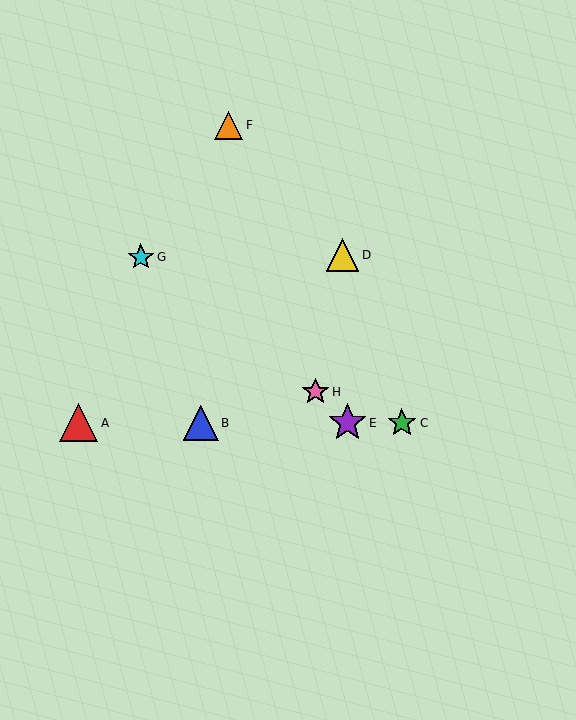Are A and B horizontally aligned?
Yes, both are at y≈423.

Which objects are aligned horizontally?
Objects A, B, C, E are aligned horizontally.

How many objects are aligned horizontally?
4 objects (A, B, C, E) are aligned horizontally.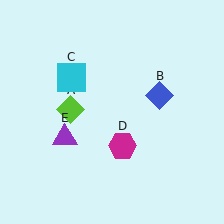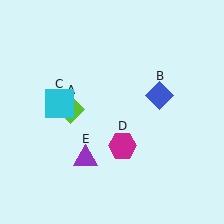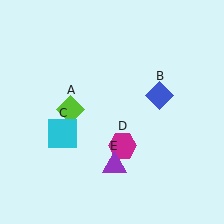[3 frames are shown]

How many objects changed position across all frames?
2 objects changed position: cyan square (object C), purple triangle (object E).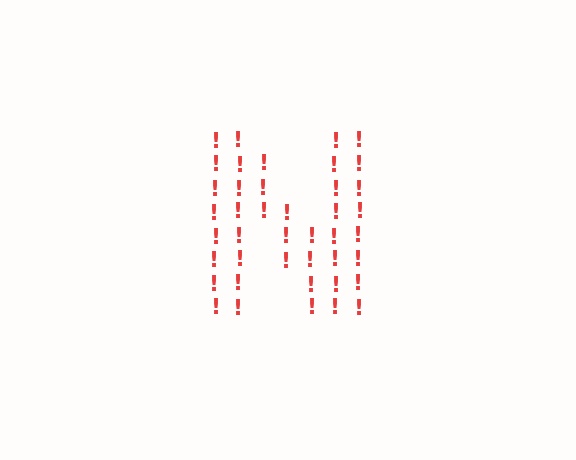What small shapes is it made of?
It is made of small exclamation marks.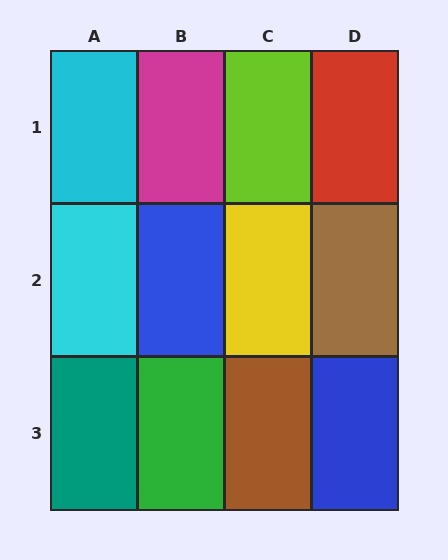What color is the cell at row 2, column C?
Yellow.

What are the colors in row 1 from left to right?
Cyan, magenta, lime, red.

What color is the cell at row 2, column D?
Brown.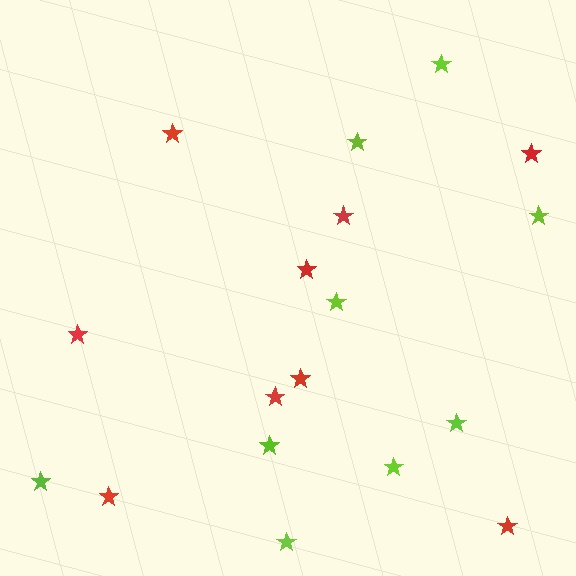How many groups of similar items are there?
There are 2 groups: one group of red stars (9) and one group of lime stars (9).